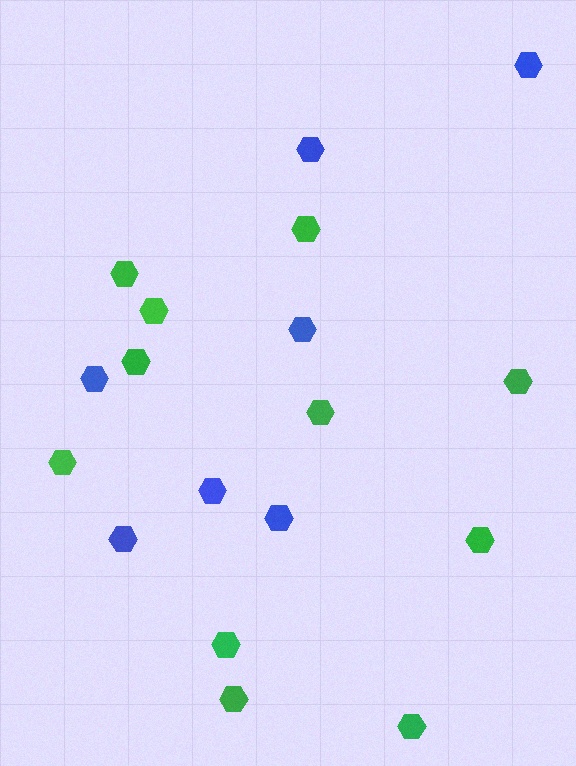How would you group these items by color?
There are 2 groups: one group of green hexagons (11) and one group of blue hexagons (7).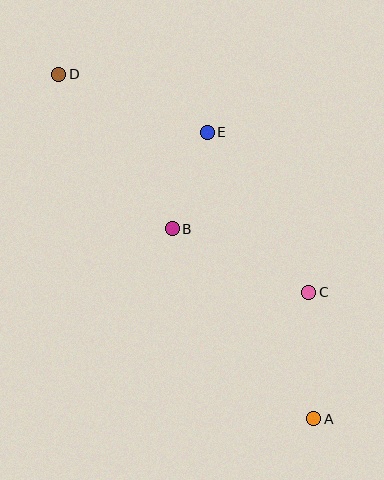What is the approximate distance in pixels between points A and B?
The distance between A and B is approximately 237 pixels.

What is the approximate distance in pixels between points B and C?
The distance between B and C is approximately 151 pixels.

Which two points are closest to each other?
Points B and E are closest to each other.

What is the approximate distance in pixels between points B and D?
The distance between B and D is approximately 192 pixels.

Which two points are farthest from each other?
Points A and D are farthest from each other.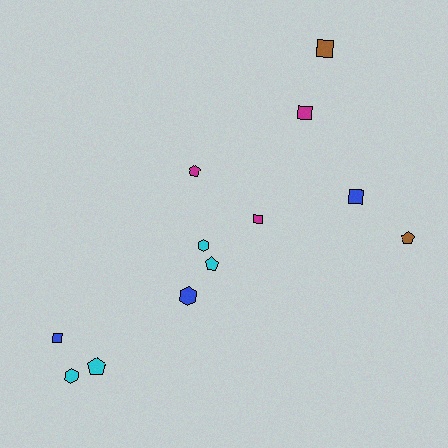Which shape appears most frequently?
Square, with 5 objects.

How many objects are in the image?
There are 12 objects.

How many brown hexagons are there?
There are no brown hexagons.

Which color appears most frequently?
Cyan, with 4 objects.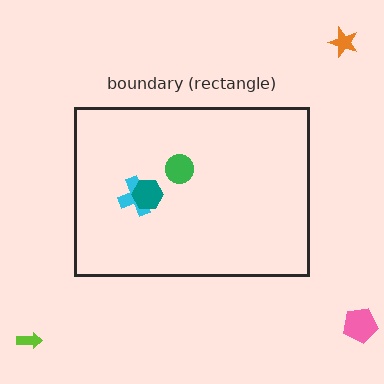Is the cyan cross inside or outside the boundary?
Inside.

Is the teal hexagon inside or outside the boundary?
Inside.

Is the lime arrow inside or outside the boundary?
Outside.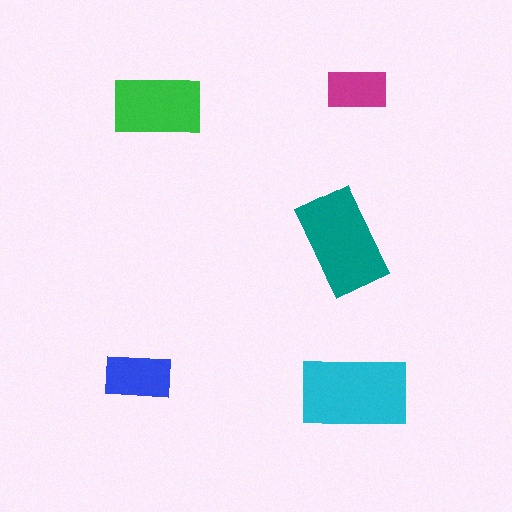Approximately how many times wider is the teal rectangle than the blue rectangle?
About 1.5 times wider.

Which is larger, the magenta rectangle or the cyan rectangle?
The cyan one.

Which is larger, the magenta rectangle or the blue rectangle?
The blue one.